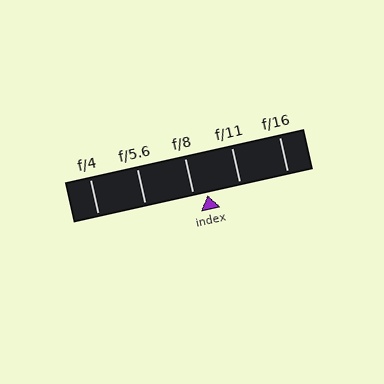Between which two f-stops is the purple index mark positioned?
The index mark is between f/8 and f/11.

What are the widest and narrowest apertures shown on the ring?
The widest aperture shown is f/4 and the narrowest is f/16.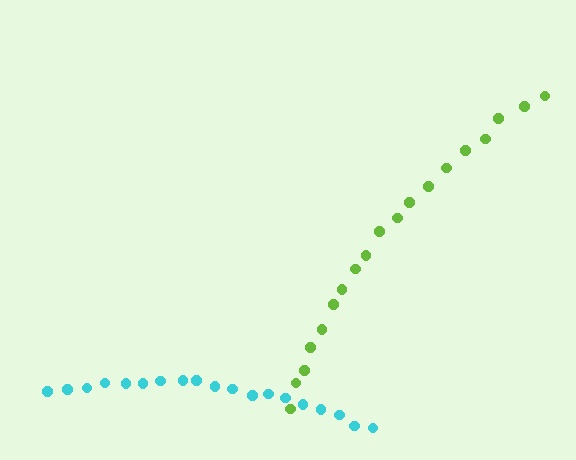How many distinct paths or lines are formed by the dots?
There are 2 distinct paths.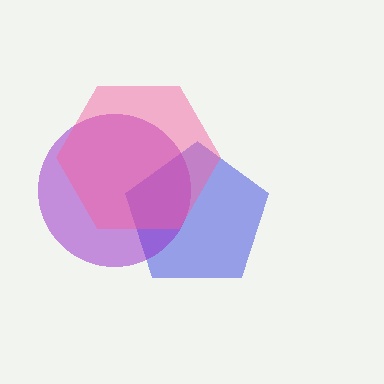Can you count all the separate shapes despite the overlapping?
Yes, there are 3 separate shapes.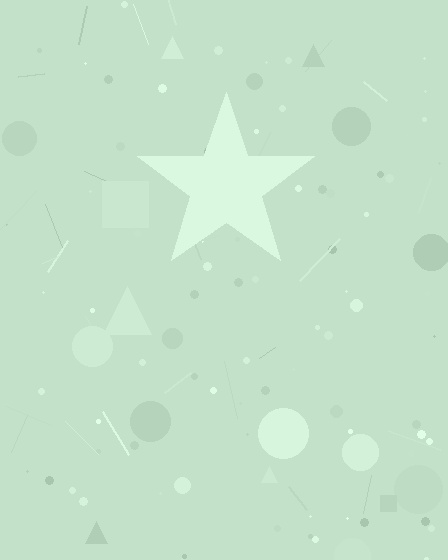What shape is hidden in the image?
A star is hidden in the image.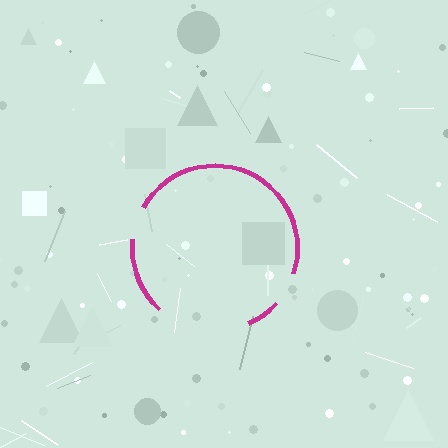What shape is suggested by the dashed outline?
The dashed outline suggests a circle.